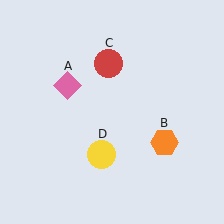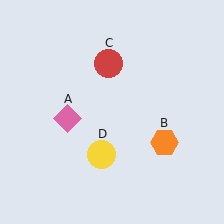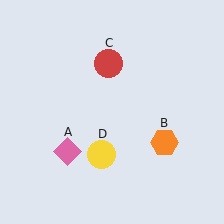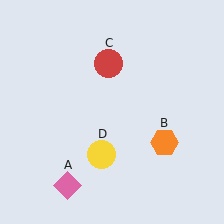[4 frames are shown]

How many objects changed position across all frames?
1 object changed position: pink diamond (object A).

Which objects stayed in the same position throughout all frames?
Orange hexagon (object B) and red circle (object C) and yellow circle (object D) remained stationary.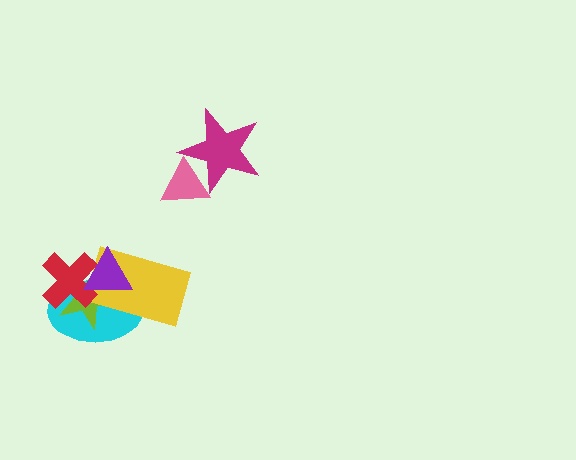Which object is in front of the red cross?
The purple triangle is in front of the red cross.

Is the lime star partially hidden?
Yes, it is partially covered by another shape.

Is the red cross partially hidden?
Yes, it is partially covered by another shape.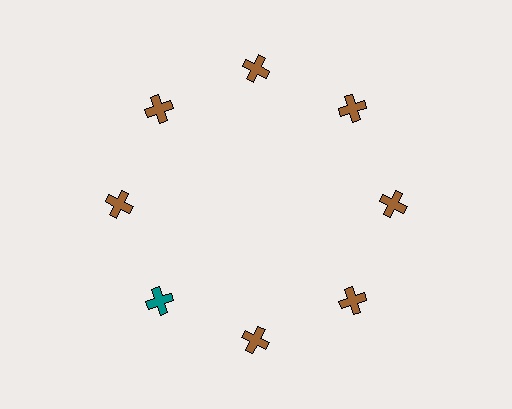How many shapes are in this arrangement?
There are 8 shapes arranged in a ring pattern.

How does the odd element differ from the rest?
It has a different color: teal instead of brown.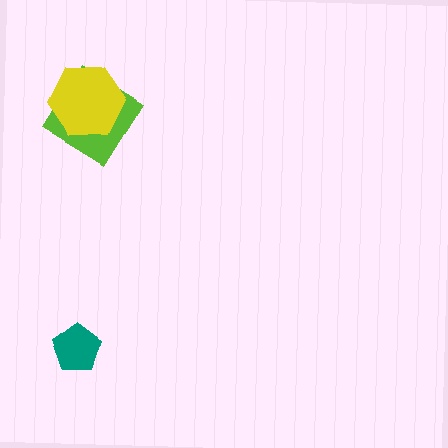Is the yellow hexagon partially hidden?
No, no other shape covers it.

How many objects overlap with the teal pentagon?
0 objects overlap with the teal pentagon.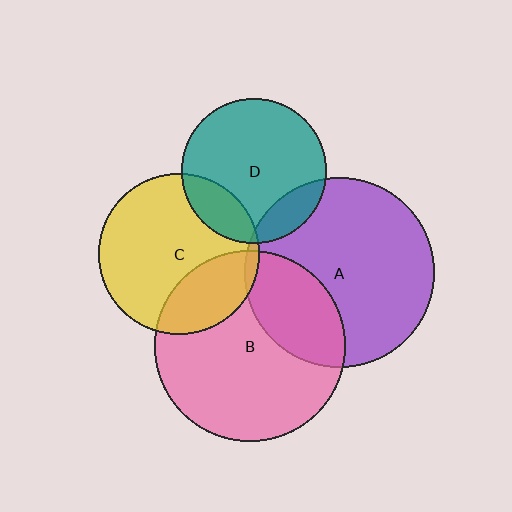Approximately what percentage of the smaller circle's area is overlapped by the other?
Approximately 30%.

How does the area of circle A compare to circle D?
Approximately 1.7 times.